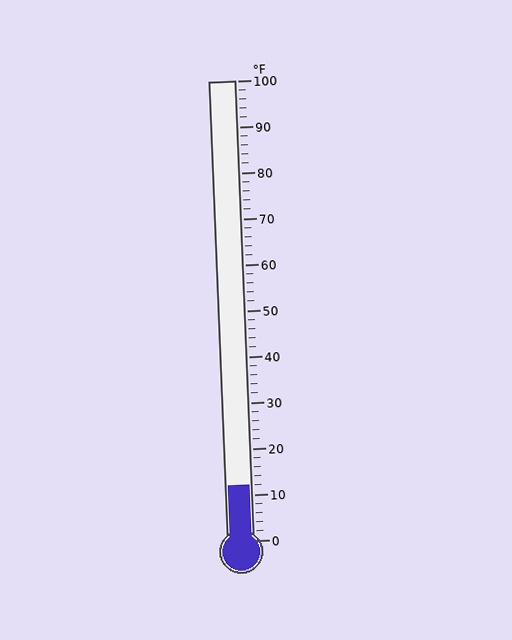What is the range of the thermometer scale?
The thermometer scale ranges from 0°F to 100°F.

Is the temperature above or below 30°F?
The temperature is below 30°F.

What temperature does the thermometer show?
The thermometer shows approximately 12°F.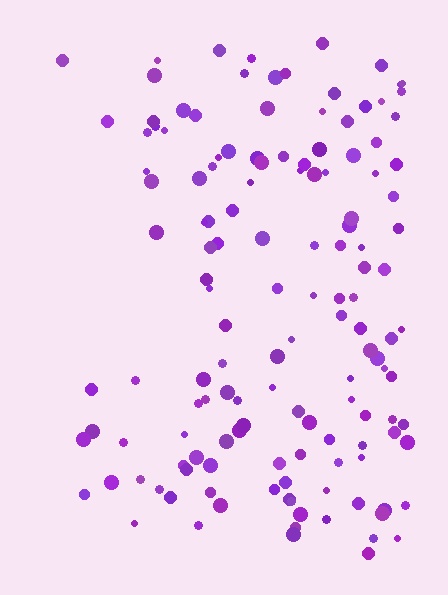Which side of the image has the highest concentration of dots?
The right.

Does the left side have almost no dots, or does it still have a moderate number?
Still a moderate number, just noticeably fewer than the right.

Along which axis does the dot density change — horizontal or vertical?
Horizontal.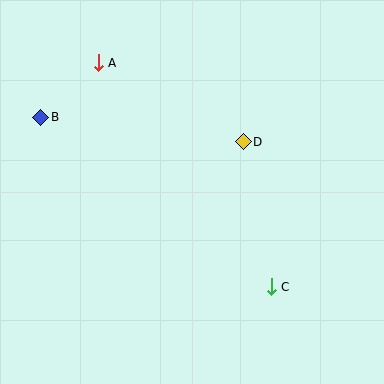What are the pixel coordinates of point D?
Point D is at (243, 142).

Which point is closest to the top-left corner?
Point A is closest to the top-left corner.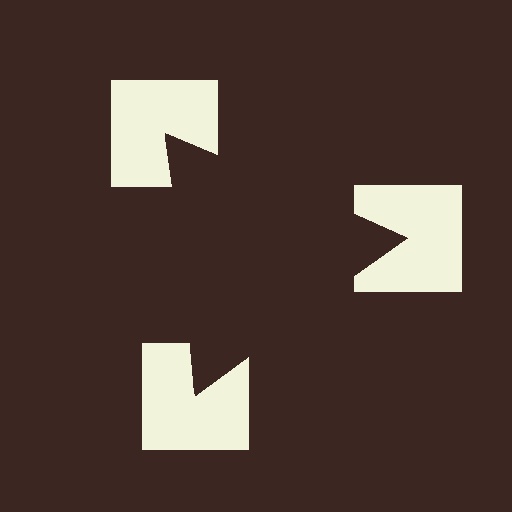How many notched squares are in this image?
There are 3 — one at each vertex of the illusory triangle.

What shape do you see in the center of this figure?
An illusory triangle — its edges are inferred from the aligned wedge cuts in the notched squares, not physically drawn.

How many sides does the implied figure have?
3 sides.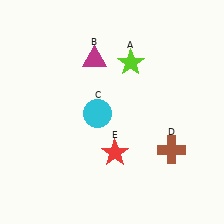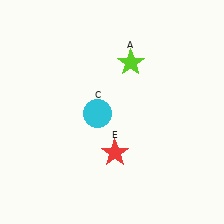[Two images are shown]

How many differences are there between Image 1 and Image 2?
There are 2 differences between the two images.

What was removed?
The magenta triangle (B), the brown cross (D) were removed in Image 2.